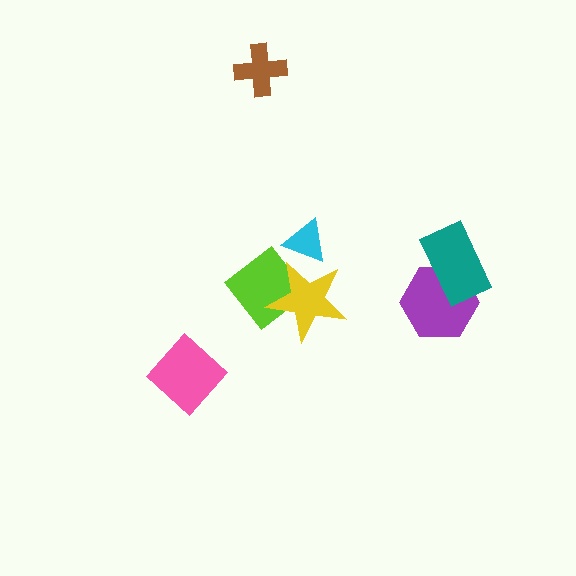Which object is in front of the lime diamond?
The yellow star is in front of the lime diamond.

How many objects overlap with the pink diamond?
0 objects overlap with the pink diamond.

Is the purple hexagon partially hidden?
Yes, it is partially covered by another shape.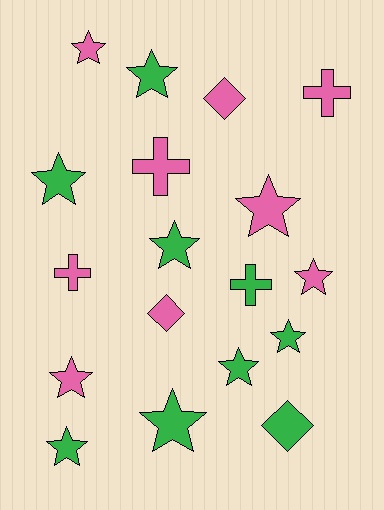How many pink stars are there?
There are 4 pink stars.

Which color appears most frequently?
Pink, with 9 objects.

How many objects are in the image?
There are 18 objects.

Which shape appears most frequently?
Star, with 11 objects.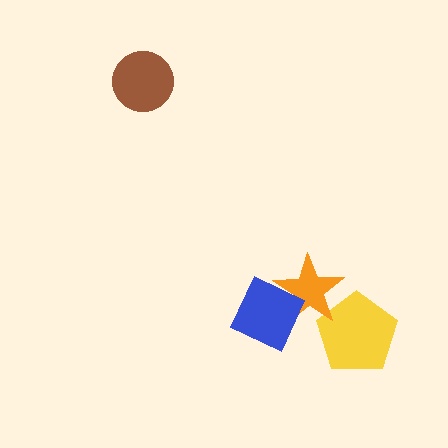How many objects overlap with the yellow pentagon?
1 object overlaps with the yellow pentagon.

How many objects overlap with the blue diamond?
1 object overlaps with the blue diamond.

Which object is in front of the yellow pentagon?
The orange star is in front of the yellow pentagon.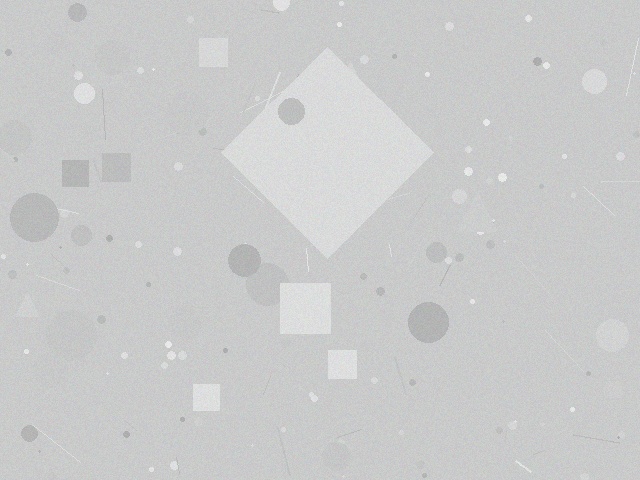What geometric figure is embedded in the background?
A diamond is embedded in the background.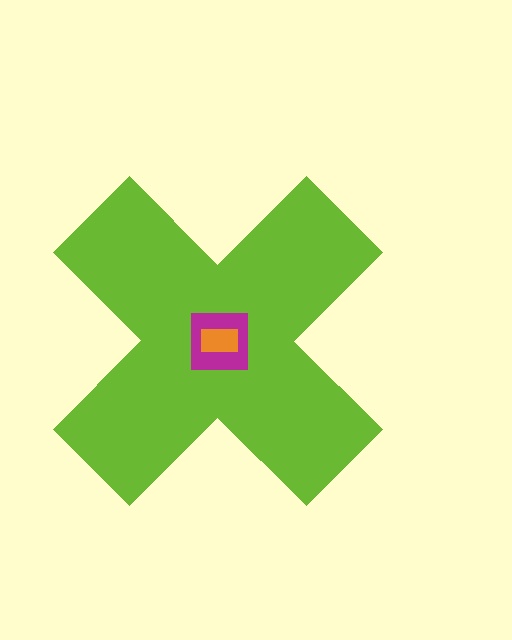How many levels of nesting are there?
3.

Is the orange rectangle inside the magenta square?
Yes.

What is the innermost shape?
The orange rectangle.